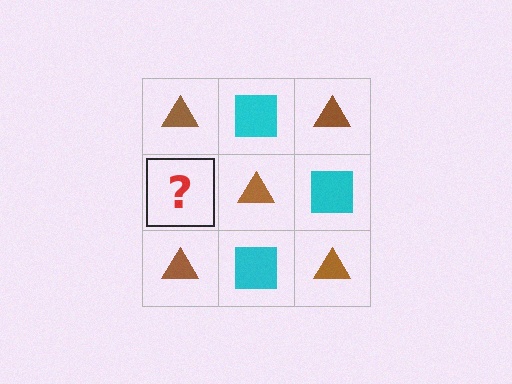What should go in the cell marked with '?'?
The missing cell should contain a cyan square.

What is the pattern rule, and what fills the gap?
The rule is that it alternates brown triangle and cyan square in a checkerboard pattern. The gap should be filled with a cyan square.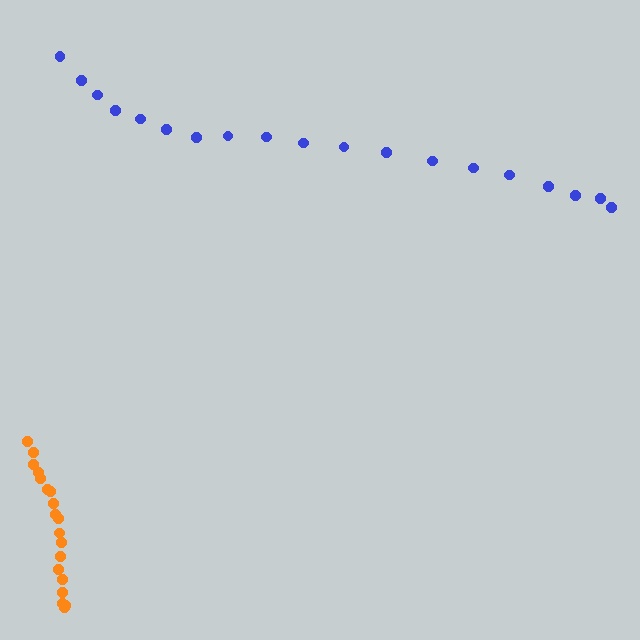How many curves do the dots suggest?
There are 2 distinct paths.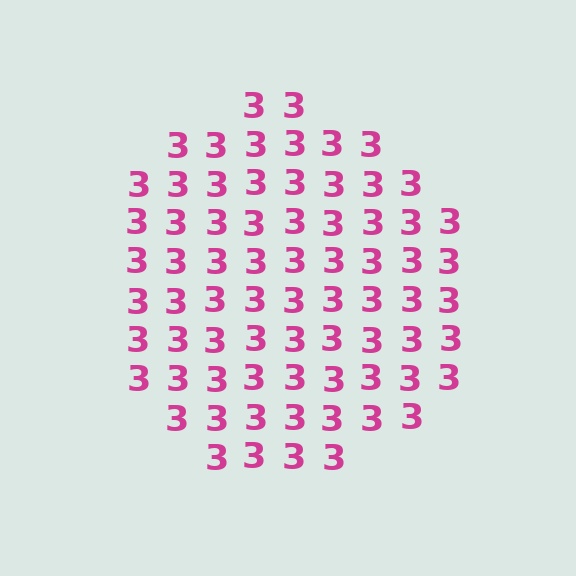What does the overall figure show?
The overall figure shows a circle.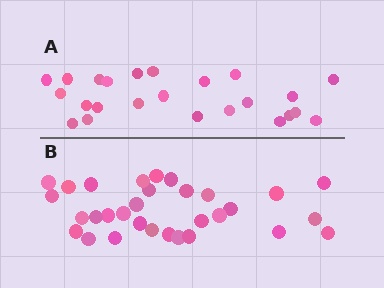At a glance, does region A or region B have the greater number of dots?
Region B (the bottom region) has more dots.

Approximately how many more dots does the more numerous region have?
Region B has roughly 8 or so more dots than region A.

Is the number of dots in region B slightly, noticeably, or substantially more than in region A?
Region B has noticeably more, but not dramatically so. The ratio is roughly 1.3 to 1.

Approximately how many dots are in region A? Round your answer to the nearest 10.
About 20 dots. (The exact count is 24, which rounds to 20.)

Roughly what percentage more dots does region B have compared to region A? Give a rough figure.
About 30% more.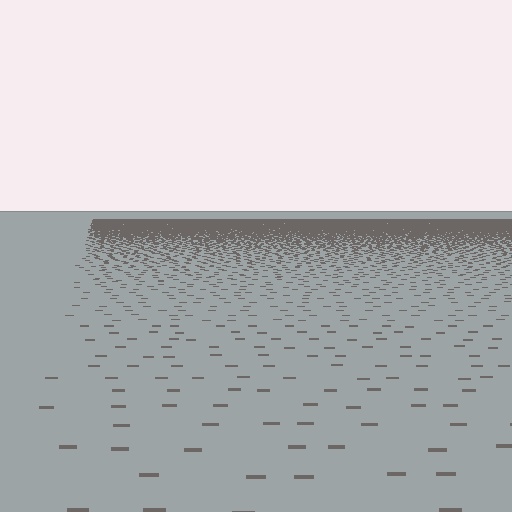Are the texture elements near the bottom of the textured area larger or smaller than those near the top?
Larger. Near the bottom, elements are closer to the viewer and appear at a bigger on-screen size.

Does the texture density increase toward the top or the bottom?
Density increases toward the top.